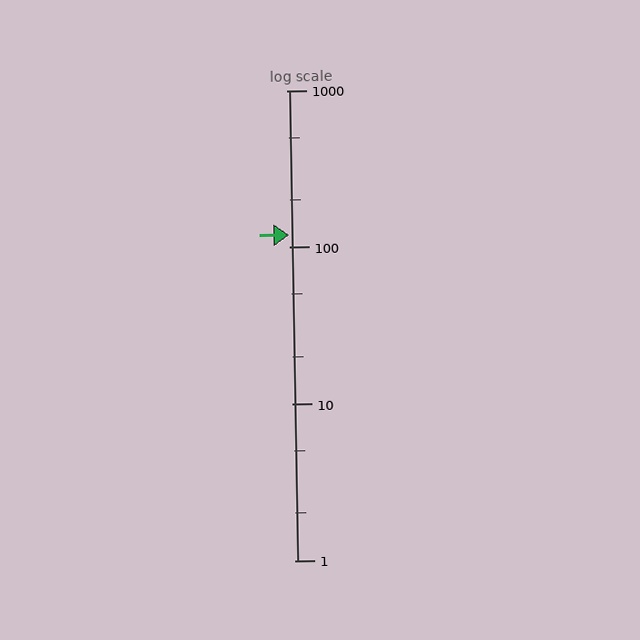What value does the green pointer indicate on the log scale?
The pointer indicates approximately 120.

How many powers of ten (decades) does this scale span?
The scale spans 3 decades, from 1 to 1000.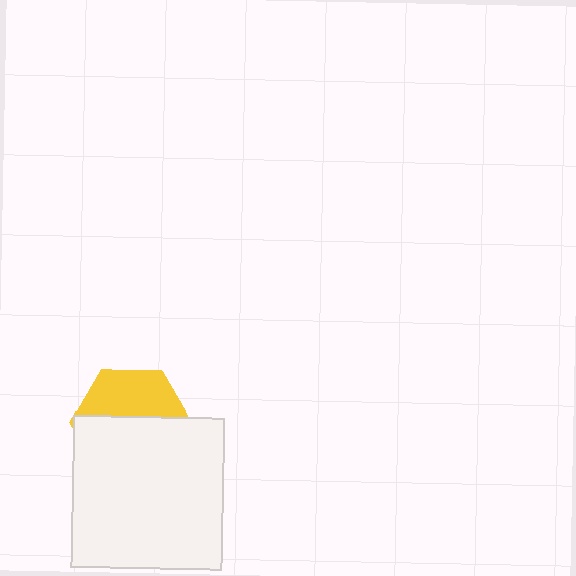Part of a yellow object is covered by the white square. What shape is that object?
It is a hexagon.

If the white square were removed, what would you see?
You would see the complete yellow hexagon.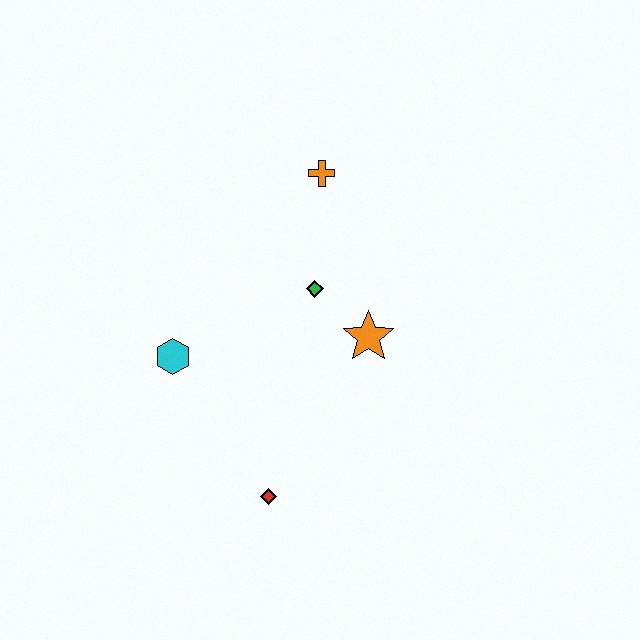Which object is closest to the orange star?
The green diamond is closest to the orange star.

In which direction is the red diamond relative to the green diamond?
The red diamond is below the green diamond.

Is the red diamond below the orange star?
Yes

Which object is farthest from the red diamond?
The orange cross is farthest from the red diamond.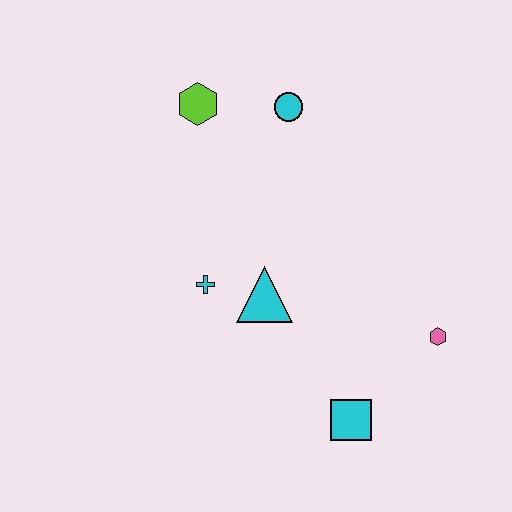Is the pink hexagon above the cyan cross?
No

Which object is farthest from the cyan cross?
The pink hexagon is farthest from the cyan cross.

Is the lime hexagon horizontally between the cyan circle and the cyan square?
No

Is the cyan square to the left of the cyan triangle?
No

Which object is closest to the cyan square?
The pink hexagon is closest to the cyan square.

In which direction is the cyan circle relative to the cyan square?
The cyan circle is above the cyan square.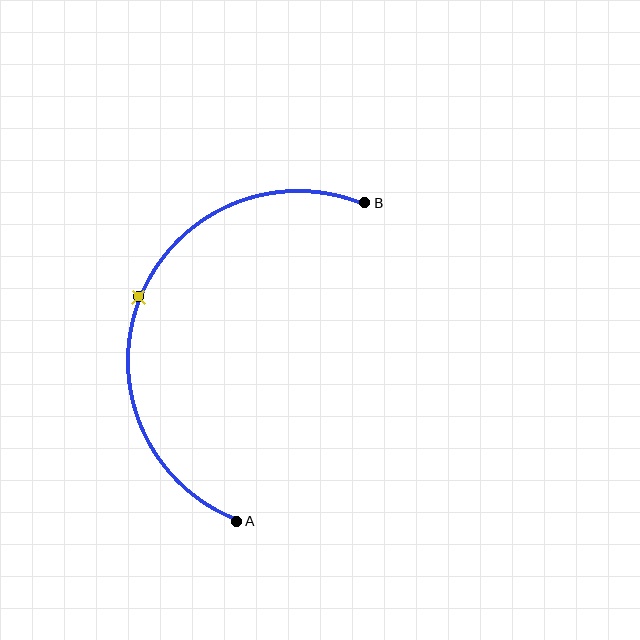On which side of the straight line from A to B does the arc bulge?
The arc bulges to the left of the straight line connecting A and B.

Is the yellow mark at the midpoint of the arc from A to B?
Yes. The yellow mark lies on the arc at equal arc-length from both A and B — it is the arc midpoint.